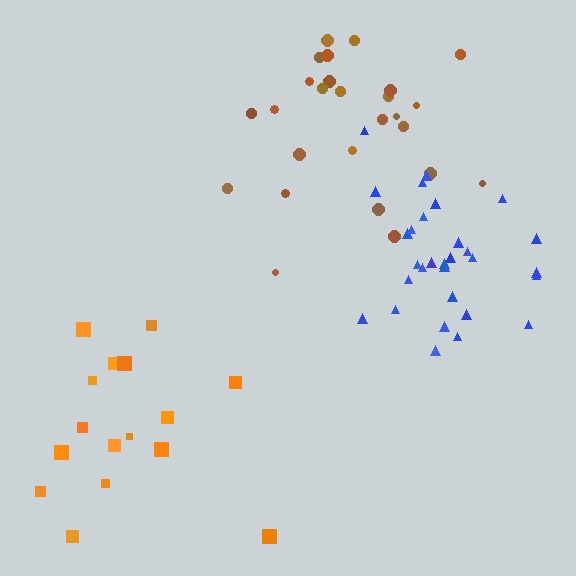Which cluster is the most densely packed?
Blue.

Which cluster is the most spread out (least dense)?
Orange.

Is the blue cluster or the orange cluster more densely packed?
Blue.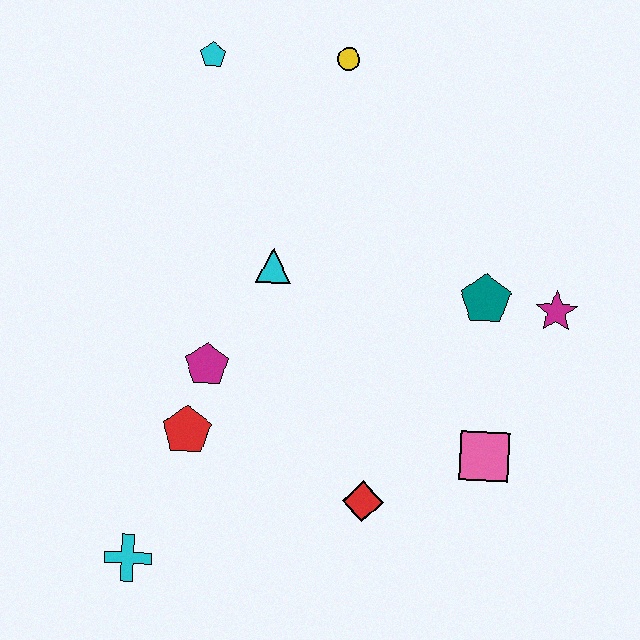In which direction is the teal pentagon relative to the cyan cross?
The teal pentagon is to the right of the cyan cross.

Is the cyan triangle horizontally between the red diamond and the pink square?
No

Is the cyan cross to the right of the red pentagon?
No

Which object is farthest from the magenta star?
The cyan cross is farthest from the magenta star.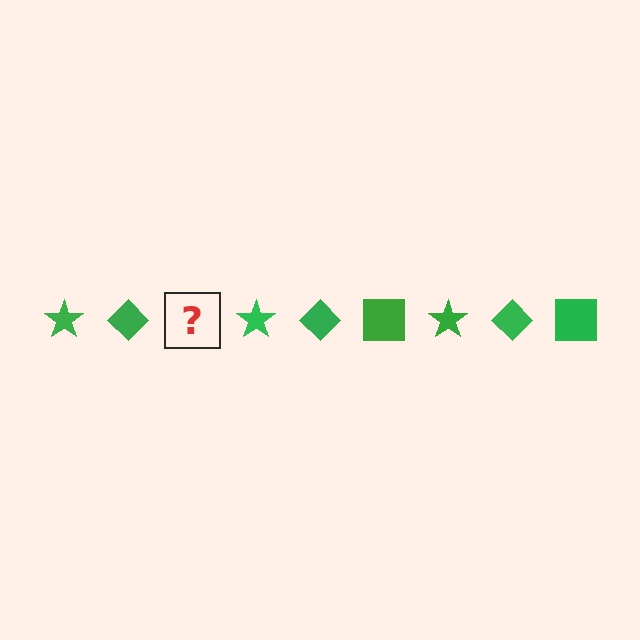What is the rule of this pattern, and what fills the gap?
The rule is that the pattern cycles through star, diamond, square shapes in green. The gap should be filled with a green square.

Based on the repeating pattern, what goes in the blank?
The blank should be a green square.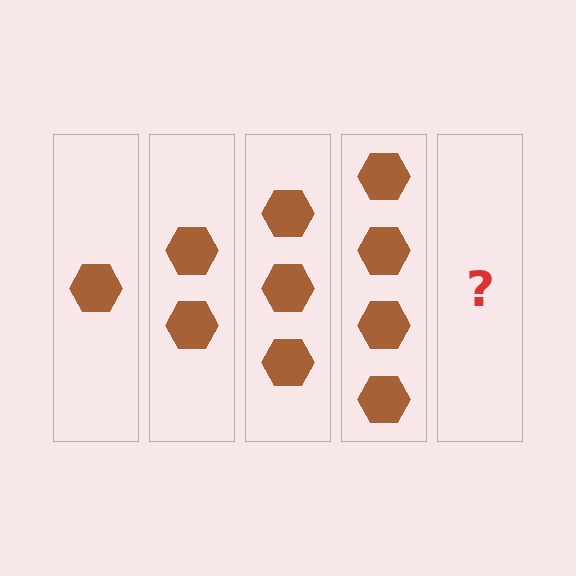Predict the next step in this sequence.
The next step is 5 hexagons.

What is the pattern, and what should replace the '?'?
The pattern is that each step adds one more hexagon. The '?' should be 5 hexagons.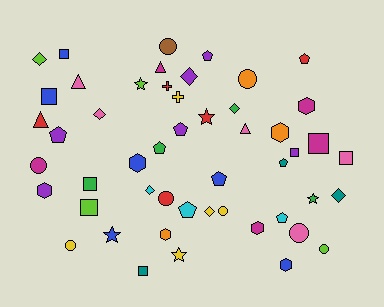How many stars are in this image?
There are 5 stars.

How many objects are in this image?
There are 50 objects.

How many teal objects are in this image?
There are 3 teal objects.